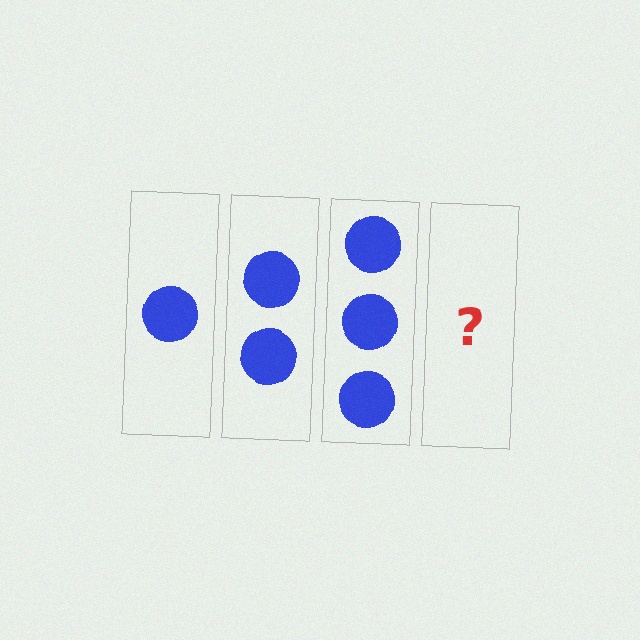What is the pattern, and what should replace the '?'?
The pattern is that each step adds one more circle. The '?' should be 4 circles.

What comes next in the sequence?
The next element should be 4 circles.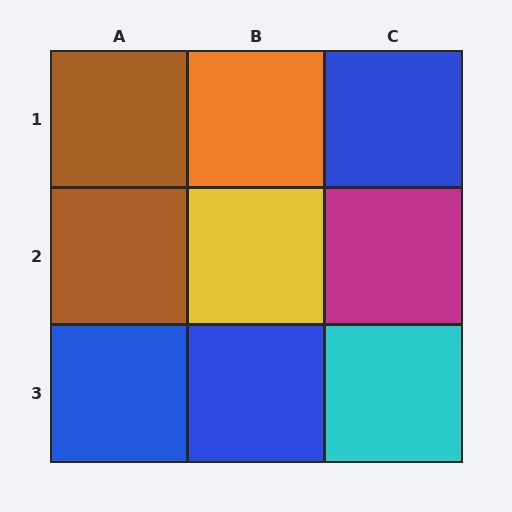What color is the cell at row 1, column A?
Brown.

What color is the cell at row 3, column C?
Cyan.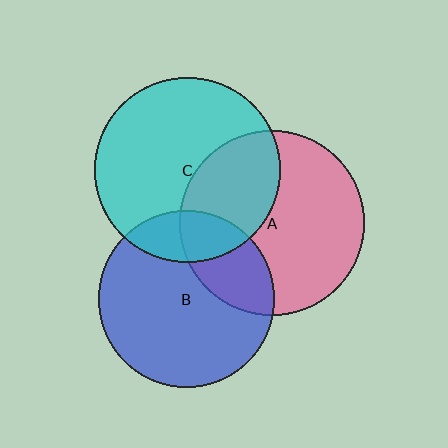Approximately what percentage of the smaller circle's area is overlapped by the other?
Approximately 20%.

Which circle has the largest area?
Circle C (cyan).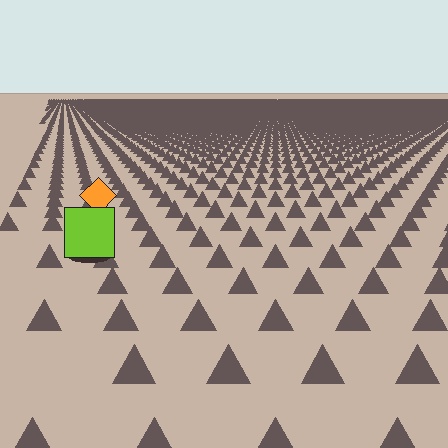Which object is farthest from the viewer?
The orange diamond is farthest from the viewer. It appears smaller and the ground texture around it is denser.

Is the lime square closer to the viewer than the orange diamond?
Yes. The lime square is closer — you can tell from the texture gradient: the ground texture is coarser near it.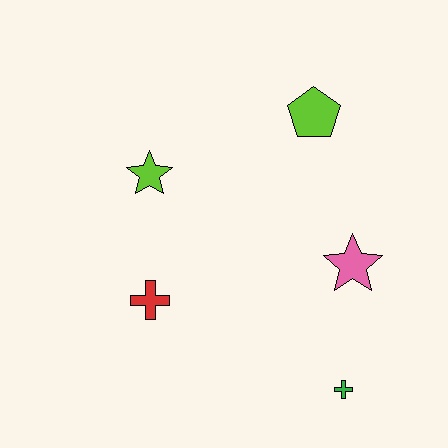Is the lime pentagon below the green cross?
No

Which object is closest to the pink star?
The green cross is closest to the pink star.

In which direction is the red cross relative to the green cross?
The red cross is to the left of the green cross.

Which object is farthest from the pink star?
The lime star is farthest from the pink star.